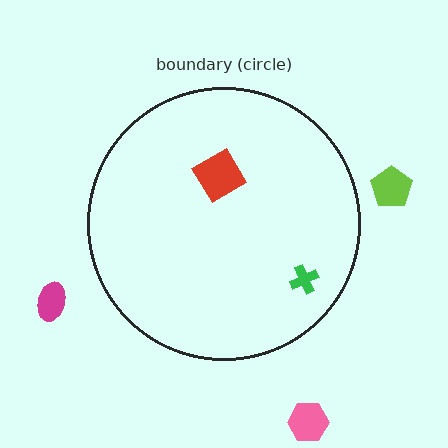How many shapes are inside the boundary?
2 inside, 3 outside.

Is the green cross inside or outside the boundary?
Inside.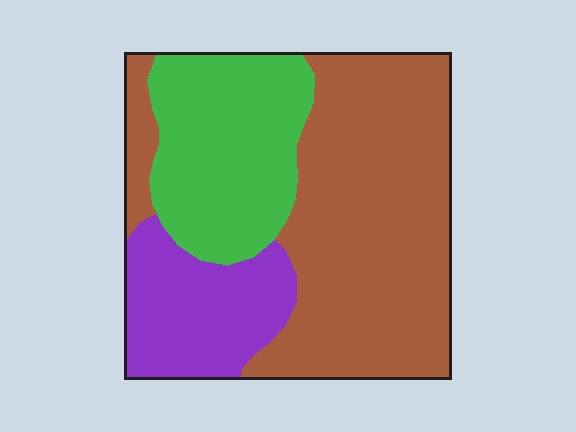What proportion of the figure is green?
Green covers 27% of the figure.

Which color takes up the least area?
Purple, at roughly 20%.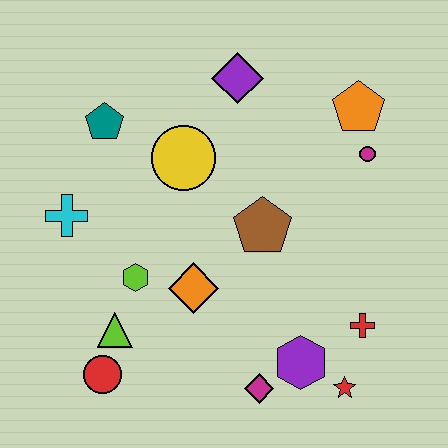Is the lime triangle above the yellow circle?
No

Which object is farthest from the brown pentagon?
The red circle is farthest from the brown pentagon.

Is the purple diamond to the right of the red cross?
No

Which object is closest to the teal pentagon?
The yellow circle is closest to the teal pentagon.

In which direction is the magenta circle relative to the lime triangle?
The magenta circle is to the right of the lime triangle.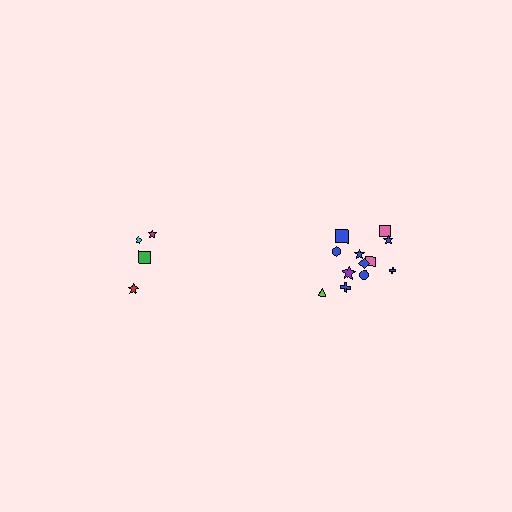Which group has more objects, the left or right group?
The right group.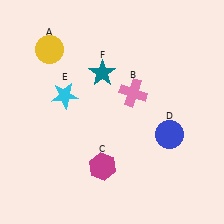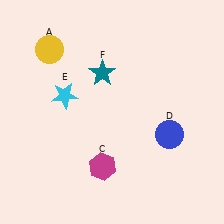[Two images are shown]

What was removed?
The pink cross (B) was removed in Image 2.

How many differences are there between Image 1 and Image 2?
There is 1 difference between the two images.